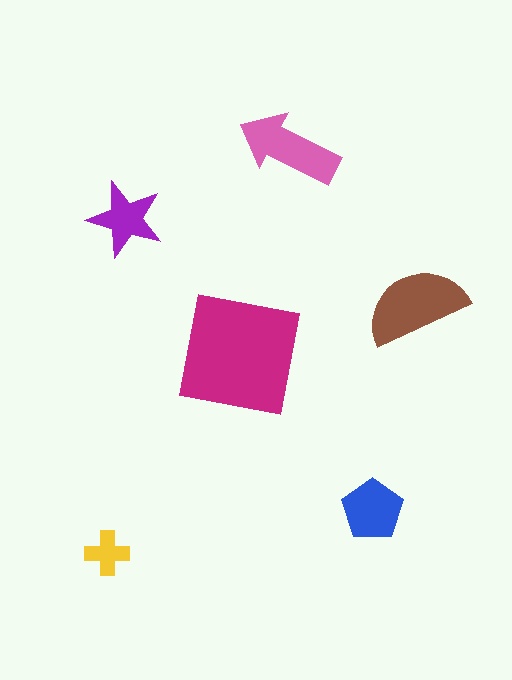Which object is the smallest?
The yellow cross.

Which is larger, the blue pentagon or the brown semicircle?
The brown semicircle.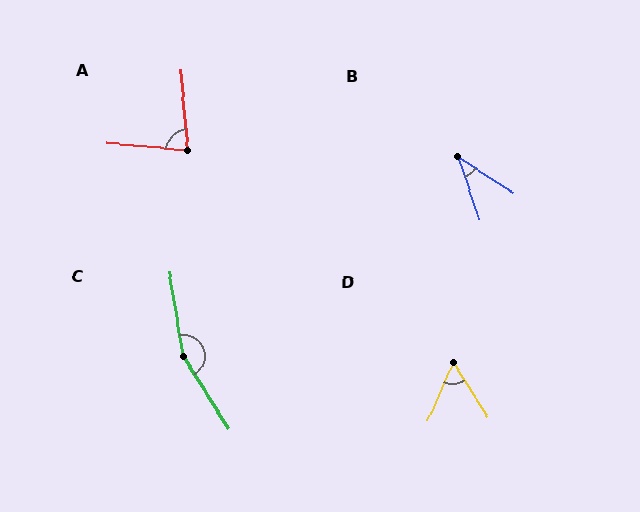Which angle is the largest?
C, at approximately 156 degrees.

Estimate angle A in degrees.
Approximately 80 degrees.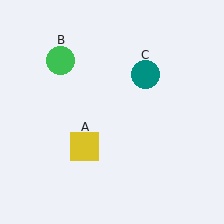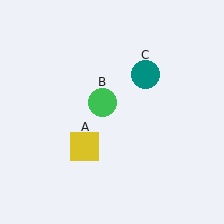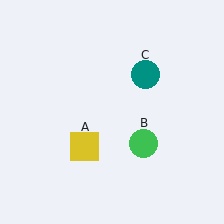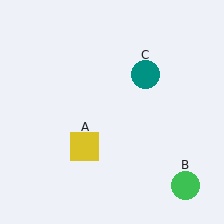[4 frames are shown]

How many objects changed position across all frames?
1 object changed position: green circle (object B).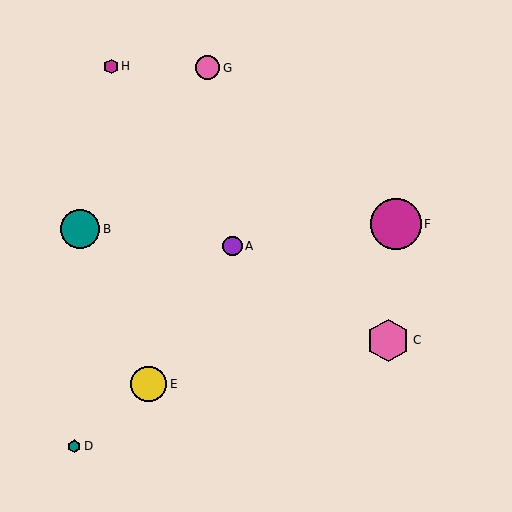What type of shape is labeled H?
Shape H is a magenta hexagon.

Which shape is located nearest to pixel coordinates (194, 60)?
The pink circle (labeled G) at (208, 68) is nearest to that location.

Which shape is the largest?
The magenta circle (labeled F) is the largest.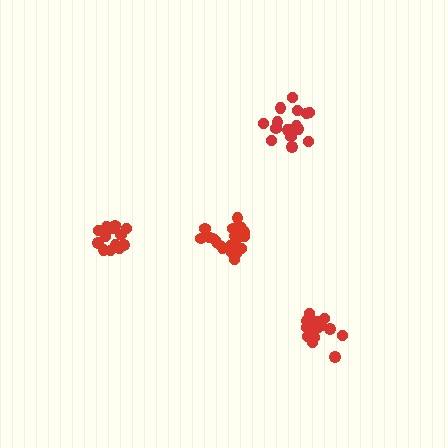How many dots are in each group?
Group 1: 16 dots, Group 2: 17 dots, Group 3: 16 dots, Group 4: 19 dots (68 total).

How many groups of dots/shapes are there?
There are 4 groups.